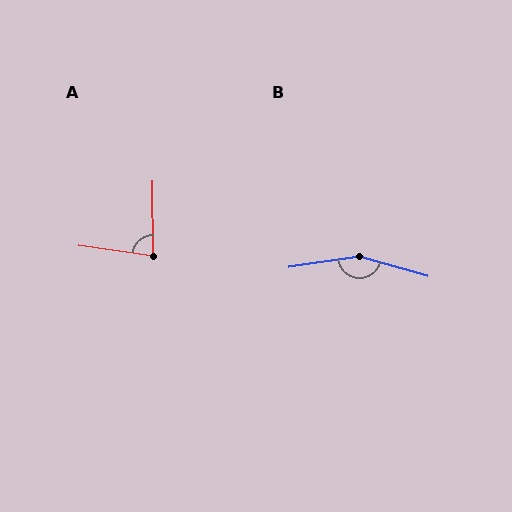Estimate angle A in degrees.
Approximately 81 degrees.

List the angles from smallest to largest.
A (81°), B (156°).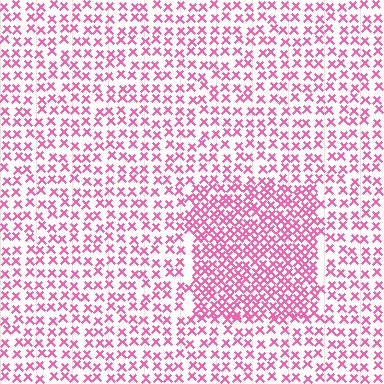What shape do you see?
I see a rectangle.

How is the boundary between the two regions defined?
The boundary is defined by a change in element density (approximately 1.9x ratio). All elements are the same color, size, and shape.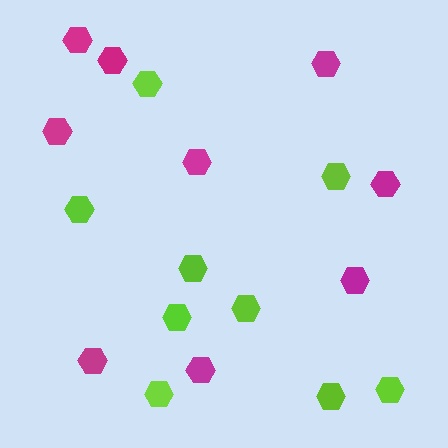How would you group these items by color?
There are 2 groups: one group of lime hexagons (9) and one group of magenta hexagons (9).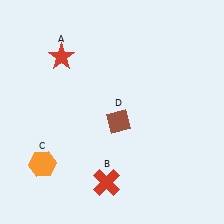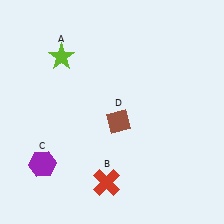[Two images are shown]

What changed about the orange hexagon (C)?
In Image 1, C is orange. In Image 2, it changed to purple.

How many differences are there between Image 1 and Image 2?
There are 2 differences between the two images.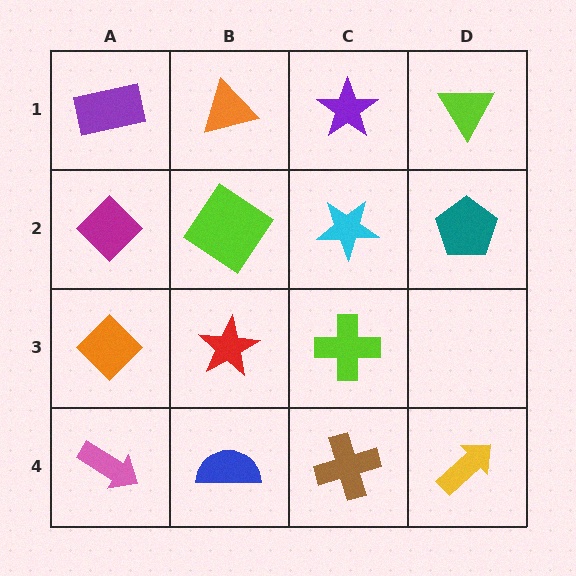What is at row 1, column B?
An orange triangle.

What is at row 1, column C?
A purple star.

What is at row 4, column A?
A pink arrow.